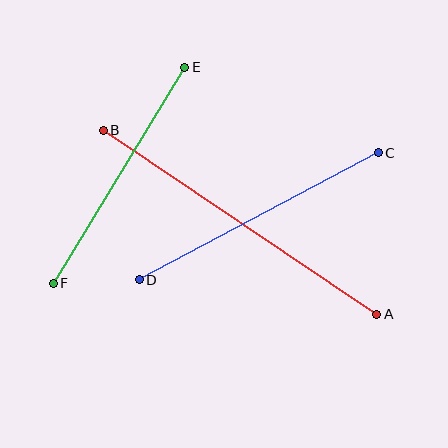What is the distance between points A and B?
The distance is approximately 329 pixels.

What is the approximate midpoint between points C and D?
The midpoint is at approximately (259, 216) pixels.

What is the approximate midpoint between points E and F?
The midpoint is at approximately (119, 175) pixels.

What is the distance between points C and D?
The distance is approximately 270 pixels.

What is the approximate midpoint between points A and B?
The midpoint is at approximately (240, 222) pixels.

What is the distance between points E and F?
The distance is approximately 253 pixels.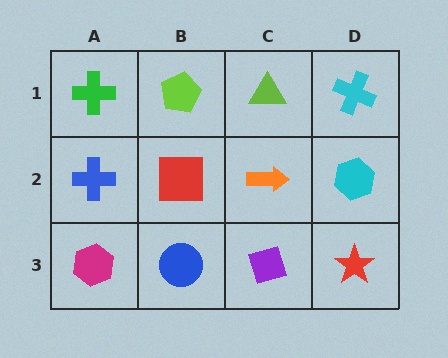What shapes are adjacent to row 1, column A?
A blue cross (row 2, column A), a lime pentagon (row 1, column B).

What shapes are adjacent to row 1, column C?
An orange arrow (row 2, column C), a lime pentagon (row 1, column B), a cyan cross (row 1, column D).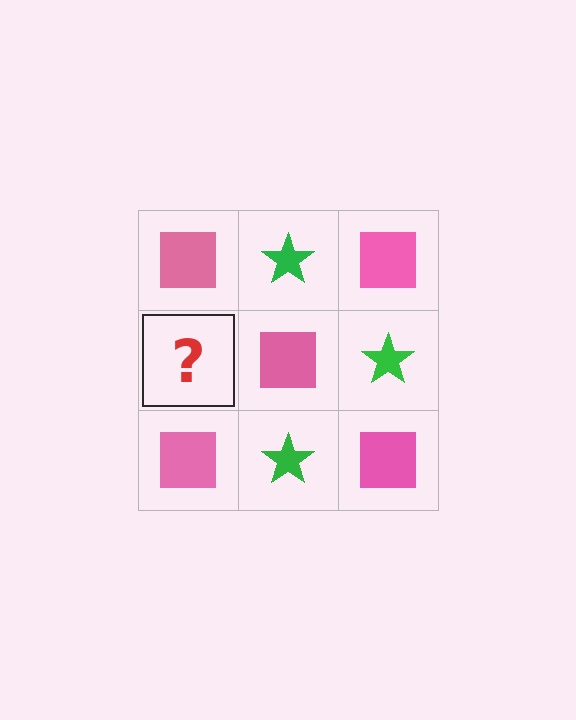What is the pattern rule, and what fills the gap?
The rule is that it alternates pink square and green star in a checkerboard pattern. The gap should be filled with a green star.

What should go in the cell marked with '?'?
The missing cell should contain a green star.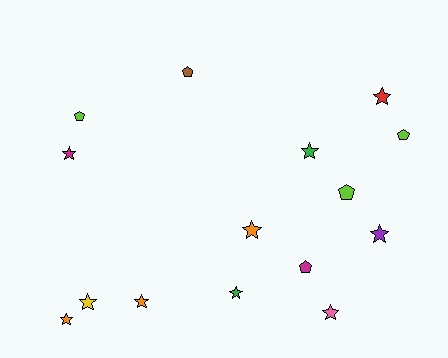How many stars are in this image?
There are 10 stars.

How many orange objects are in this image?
There are 3 orange objects.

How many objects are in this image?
There are 15 objects.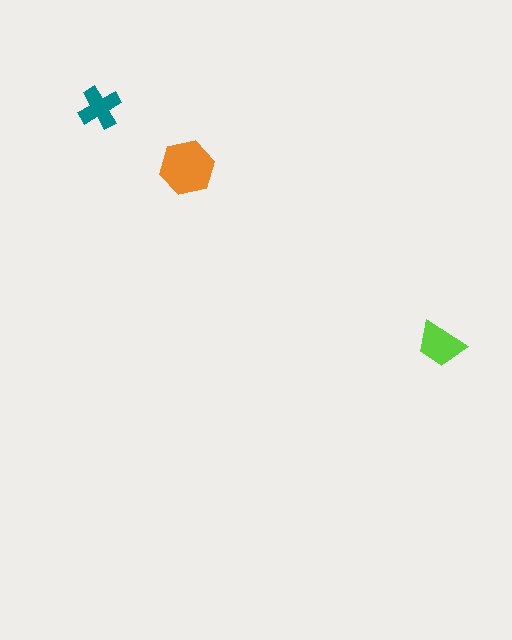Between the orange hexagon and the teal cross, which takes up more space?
The orange hexagon.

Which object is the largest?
The orange hexagon.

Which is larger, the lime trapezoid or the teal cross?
The lime trapezoid.